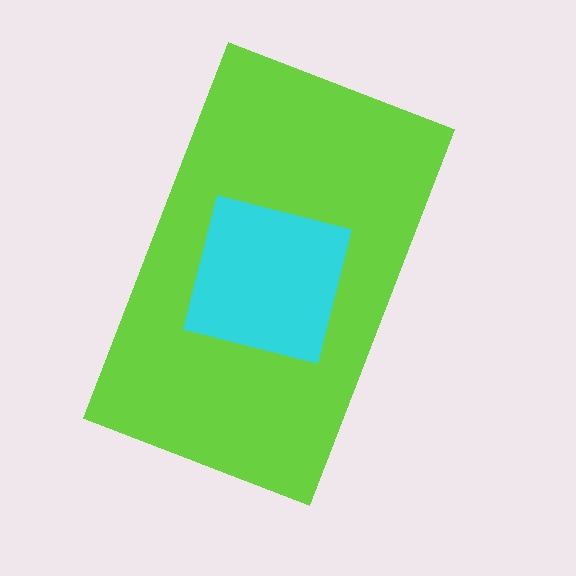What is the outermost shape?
The lime rectangle.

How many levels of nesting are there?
2.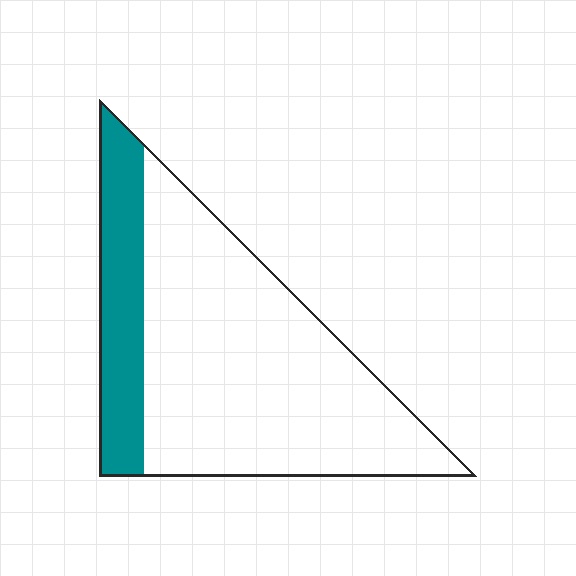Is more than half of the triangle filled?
No.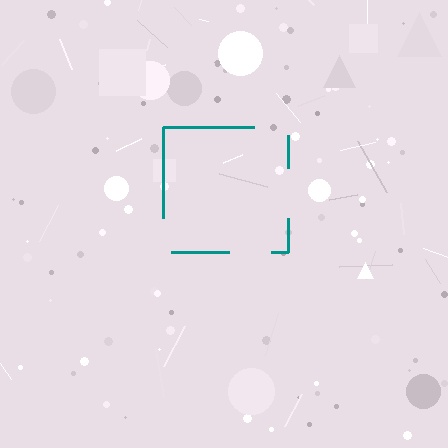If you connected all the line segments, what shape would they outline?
They would outline a square.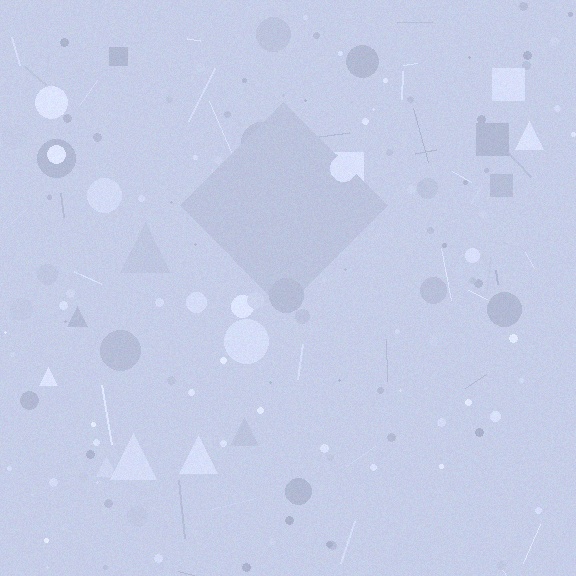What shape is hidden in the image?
A diamond is hidden in the image.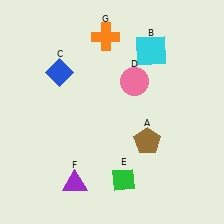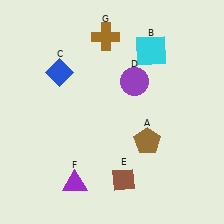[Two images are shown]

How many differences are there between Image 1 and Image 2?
There are 3 differences between the two images.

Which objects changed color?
D changed from pink to purple. E changed from green to brown. G changed from orange to brown.